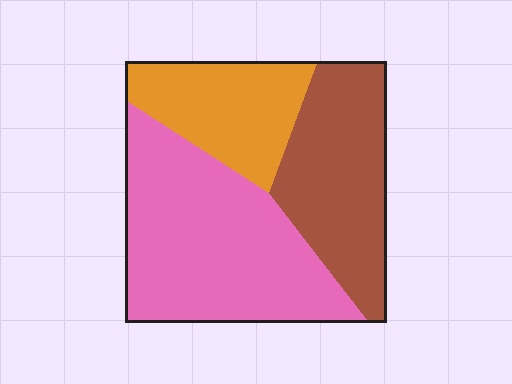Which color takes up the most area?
Pink, at roughly 45%.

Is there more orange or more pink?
Pink.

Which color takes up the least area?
Orange, at roughly 25%.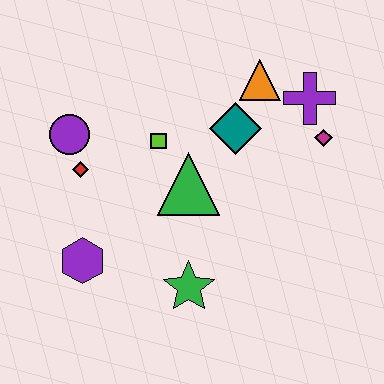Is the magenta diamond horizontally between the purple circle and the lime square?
No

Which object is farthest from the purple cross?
The purple hexagon is farthest from the purple cross.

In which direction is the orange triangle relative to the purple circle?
The orange triangle is to the right of the purple circle.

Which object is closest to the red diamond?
The purple circle is closest to the red diamond.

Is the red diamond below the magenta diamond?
Yes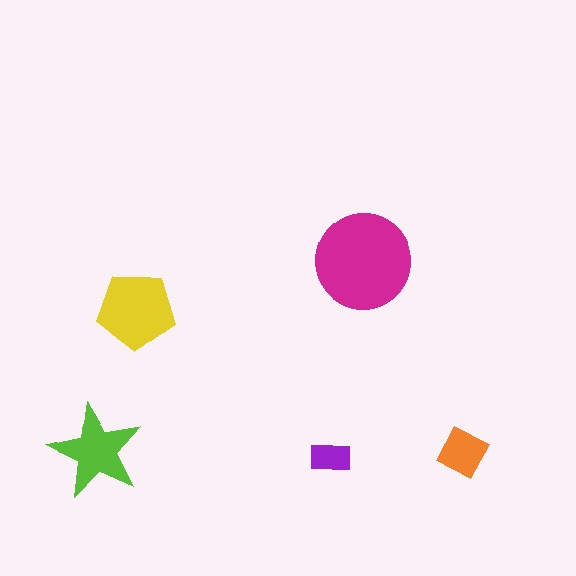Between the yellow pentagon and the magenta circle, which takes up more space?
The magenta circle.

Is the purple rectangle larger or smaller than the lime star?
Smaller.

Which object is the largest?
The magenta circle.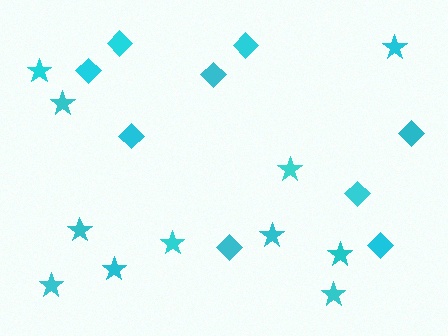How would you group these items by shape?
There are 2 groups: one group of stars (11) and one group of diamonds (9).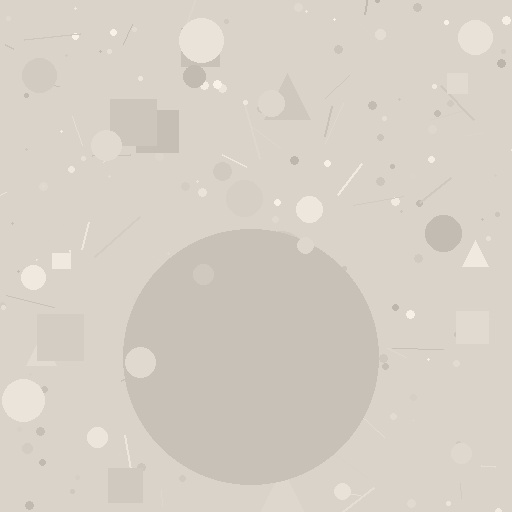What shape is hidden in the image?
A circle is hidden in the image.